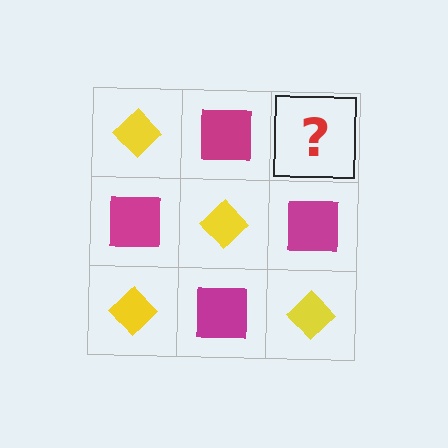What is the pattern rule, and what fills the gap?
The rule is that it alternates yellow diamond and magenta square in a checkerboard pattern. The gap should be filled with a yellow diamond.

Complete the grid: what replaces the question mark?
The question mark should be replaced with a yellow diamond.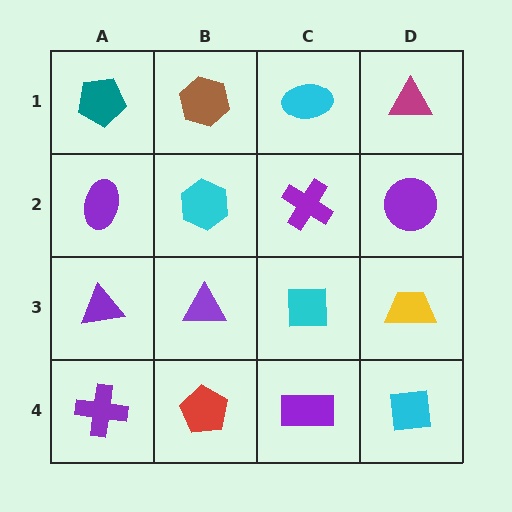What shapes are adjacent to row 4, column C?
A cyan square (row 3, column C), a red pentagon (row 4, column B), a cyan square (row 4, column D).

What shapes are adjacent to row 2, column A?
A teal pentagon (row 1, column A), a purple triangle (row 3, column A), a cyan hexagon (row 2, column B).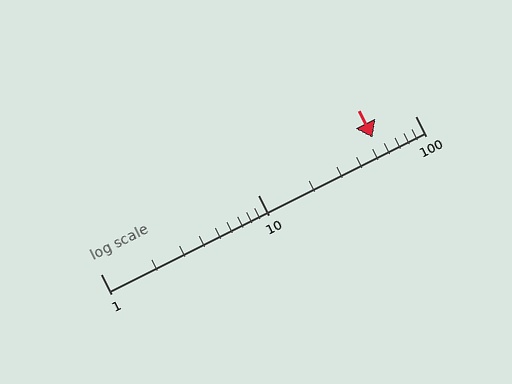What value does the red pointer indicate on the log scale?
The pointer indicates approximately 54.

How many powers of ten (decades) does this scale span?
The scale spans 2 decades, from 1 to 100.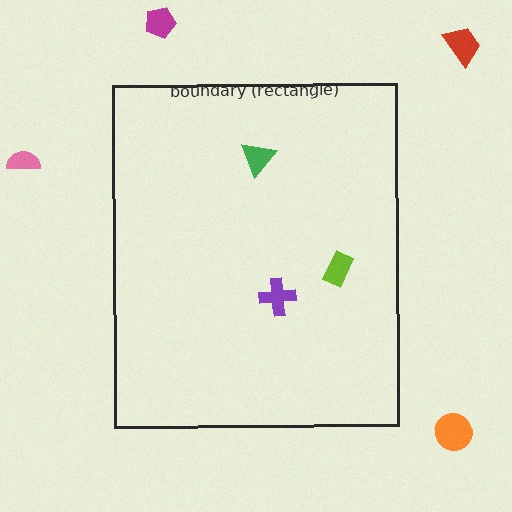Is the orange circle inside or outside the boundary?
Outside.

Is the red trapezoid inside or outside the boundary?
Outside.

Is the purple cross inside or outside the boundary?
Inside.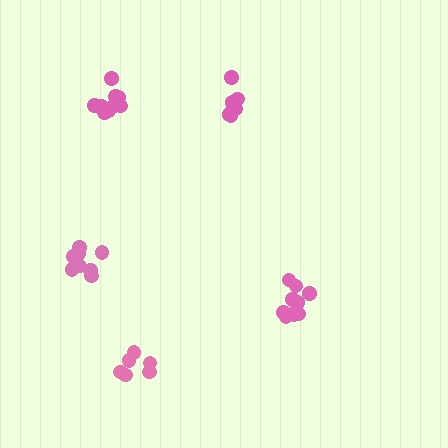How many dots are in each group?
Group 1: 7 dots, Group 2: 10 dots, Group 3: 10 dots, Group 4: 8 dots, Group 5: 6 dots (41 total).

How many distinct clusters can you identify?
There are 5 distinct clusters.